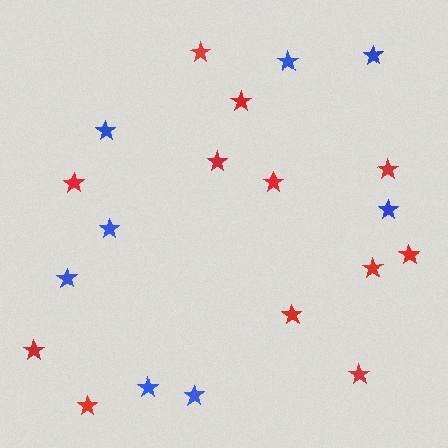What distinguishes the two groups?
There are 2 groups: one group of red stars (12) and one group of blue stars (8).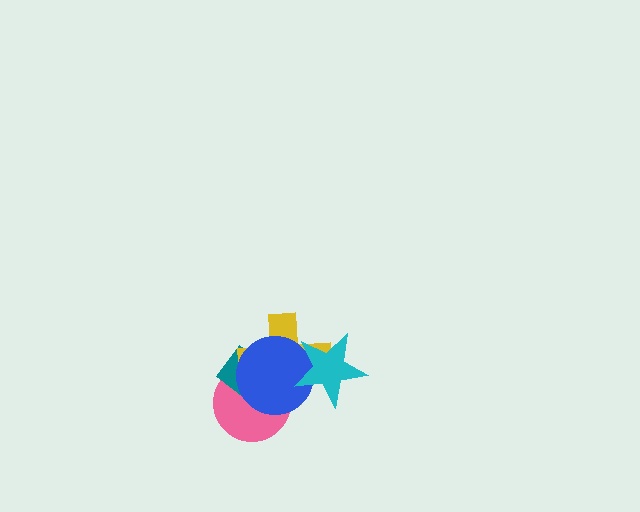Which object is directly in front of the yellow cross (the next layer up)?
The blue circle is directly in front of the yellow cross.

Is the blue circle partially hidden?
Yes, it is partially covered by another shape.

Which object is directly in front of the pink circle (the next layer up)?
The teal diamond is directly in front of the pink circle.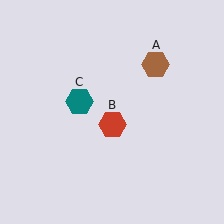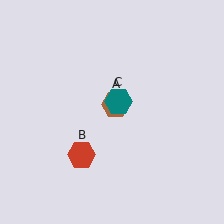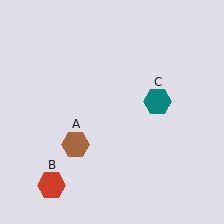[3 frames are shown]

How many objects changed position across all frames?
3 objects changed position: brown hexagon (object A), red hexagon (object B), teal hexagon (object C).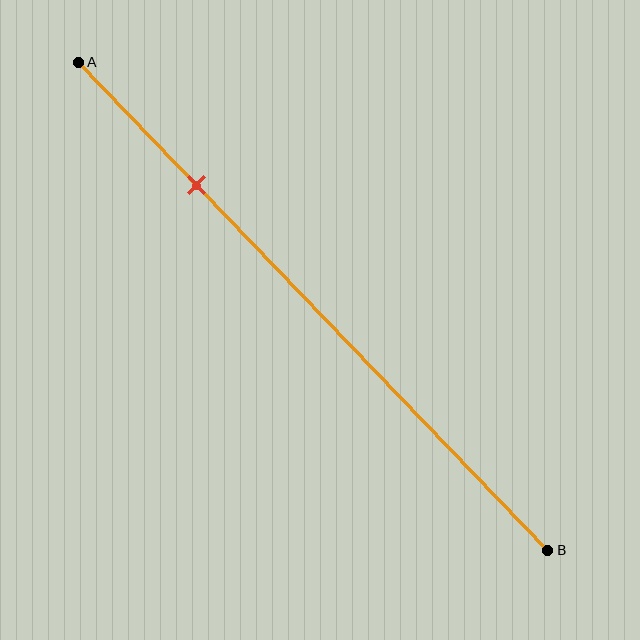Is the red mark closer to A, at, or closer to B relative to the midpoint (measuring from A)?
The red mark is closer to point A than the midpoint of segment AB.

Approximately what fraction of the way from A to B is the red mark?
The red mark is approximately 25% of the way from A to B.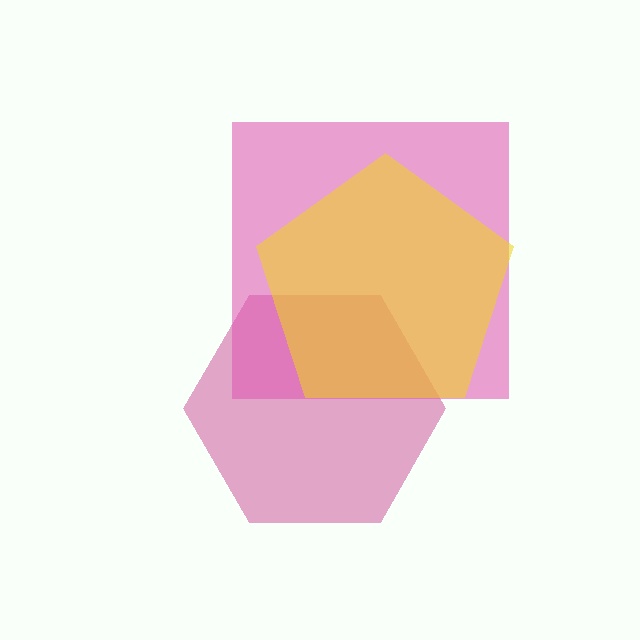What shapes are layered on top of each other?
The layered shapes are: a magenta hexagon, a pink square, a yellow pentagon.